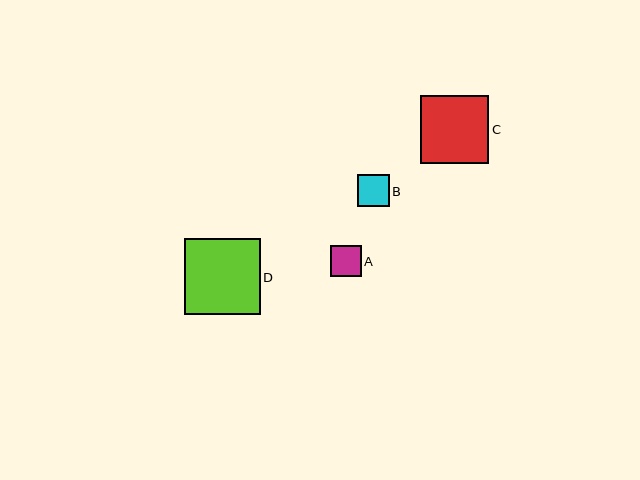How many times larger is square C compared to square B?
Square C is approximately 2.1 times the size of square B.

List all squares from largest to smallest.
From largest to smallest: D, C, B, A.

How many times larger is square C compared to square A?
Square C is approximately 2.2 times the size of square A.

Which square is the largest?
Square D is the largest with a size of approximately 76 pixels.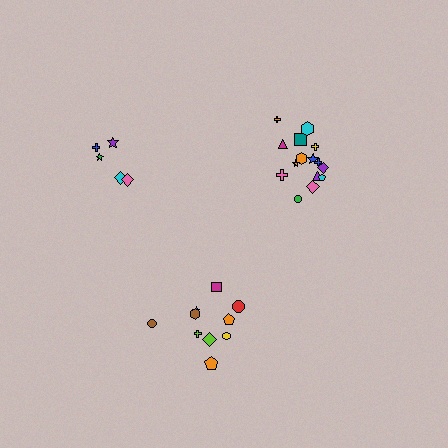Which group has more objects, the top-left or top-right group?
The top-right group.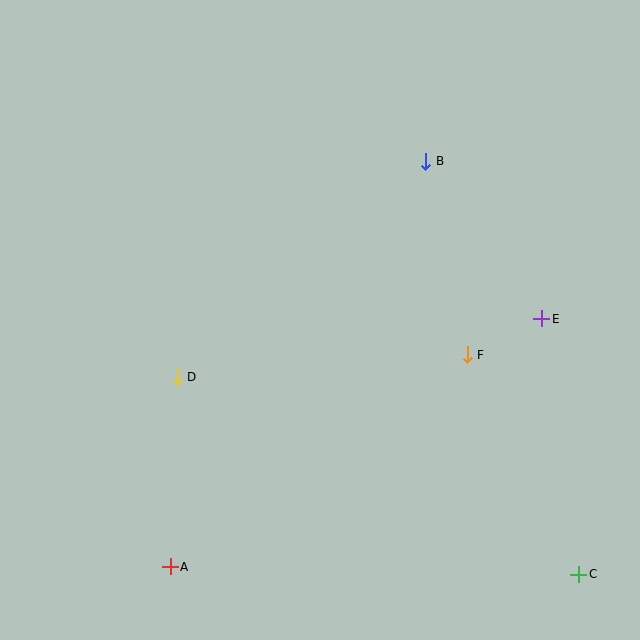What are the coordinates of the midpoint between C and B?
The midpoint between C and B is at (502, 368).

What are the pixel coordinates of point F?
Point F is at (467, 355).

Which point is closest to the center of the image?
Point F at (467, 355) is closest to the center.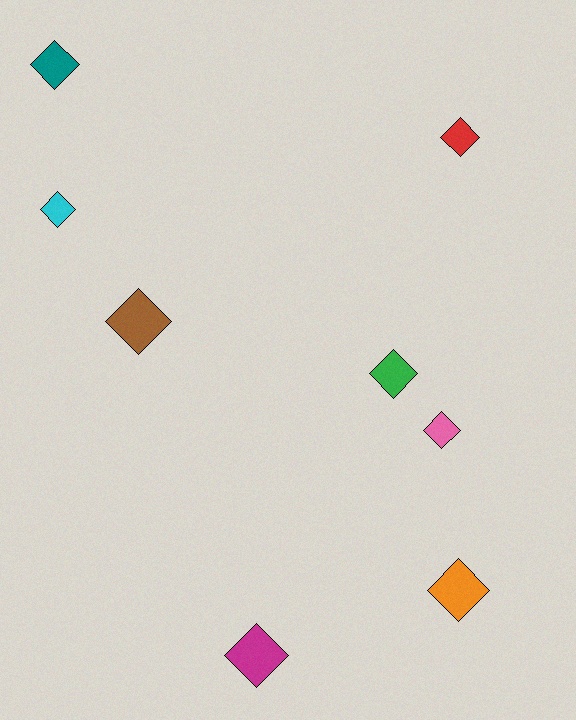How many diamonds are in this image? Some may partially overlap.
There are 8 diamonds.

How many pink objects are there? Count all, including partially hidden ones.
There is 1 pink object.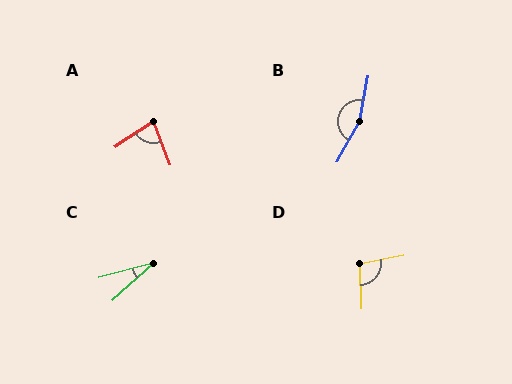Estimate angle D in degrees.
Approximately 99 degrees.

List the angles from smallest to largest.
C (28°), A (77°), D (99°), B (161°).